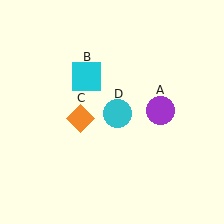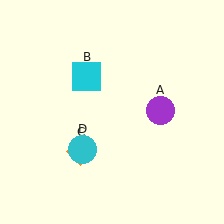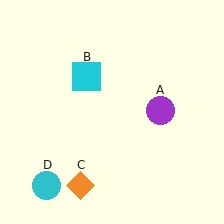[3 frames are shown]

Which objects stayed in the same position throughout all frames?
Purple circle (object A) and cyan square (object B) remained stationary.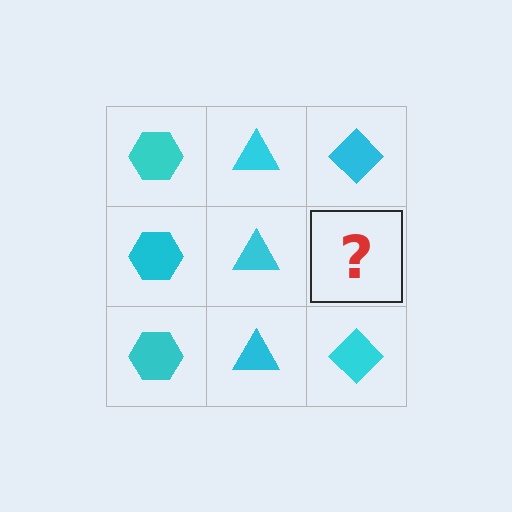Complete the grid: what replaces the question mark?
The question mark should be replaced with a cyan diamond.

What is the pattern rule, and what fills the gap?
The rule is that each column has a consistent shape. The gap should be filled with a cyan diamond.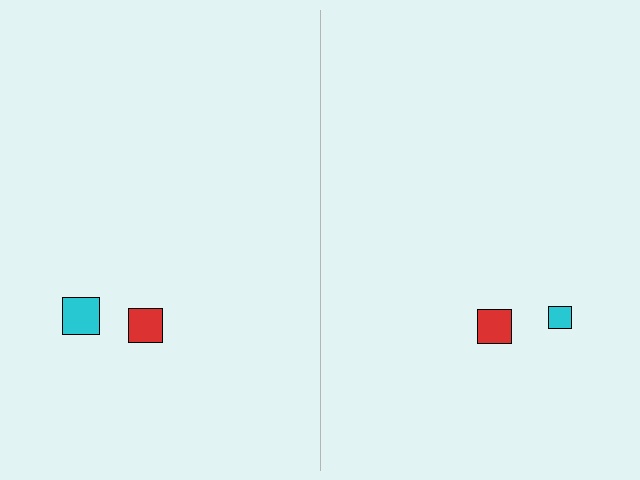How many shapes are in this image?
There are 4 shapes in this image.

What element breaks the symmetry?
The cyan square on the right side has a different size than its mirror counterpart.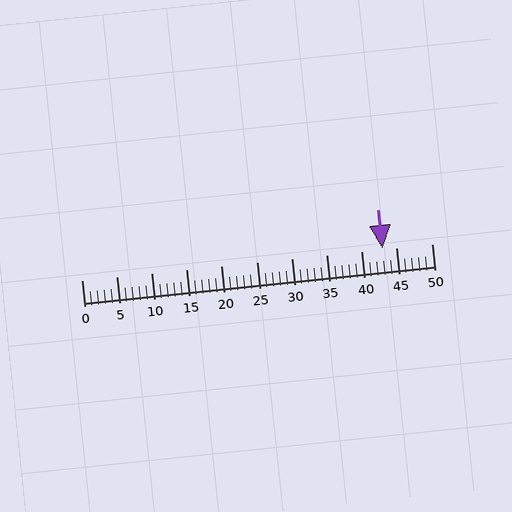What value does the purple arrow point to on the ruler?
The purple arrow points to approximately 43.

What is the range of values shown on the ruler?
The ruler shows values from 0 to 50.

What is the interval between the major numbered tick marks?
The major tick marks are spaced 5 units apart.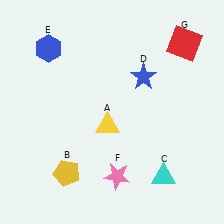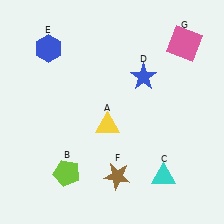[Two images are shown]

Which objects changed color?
B changed from yellow to lime. F changed from pink to brown. G changed from red to pink.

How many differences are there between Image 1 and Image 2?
There are 3 differences between the two images.